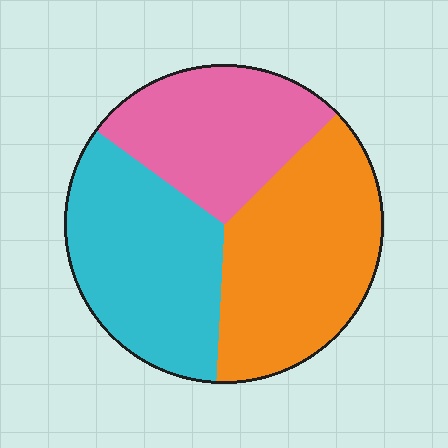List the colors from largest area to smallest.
From largest to smallest: orange, cyan, pink.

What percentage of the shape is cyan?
Cyan takes up about one third (1/3) of the shape.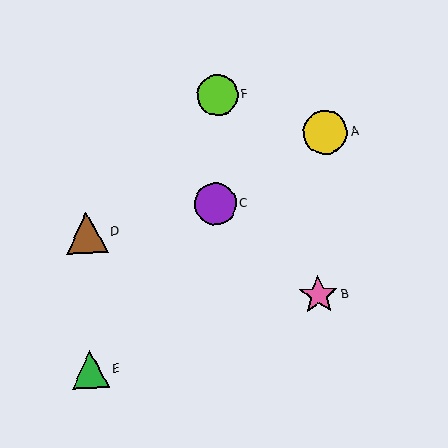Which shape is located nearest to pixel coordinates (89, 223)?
The brown triangle (labeled D) at (87, 233) is nearest to that location.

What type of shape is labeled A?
Shape A is a yellow circle.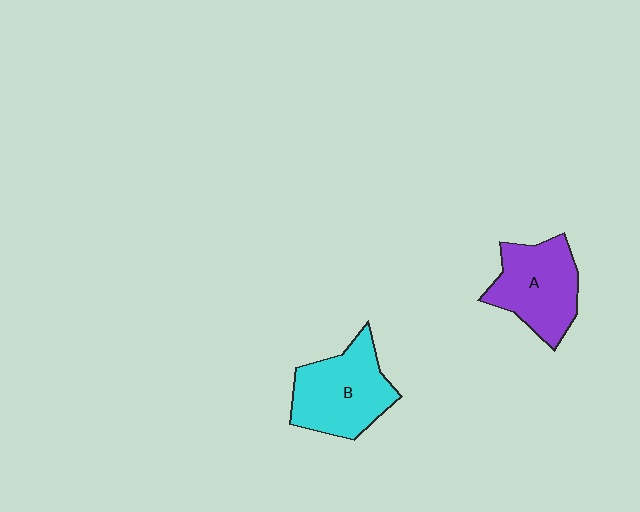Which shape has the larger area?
Shape B (cyan).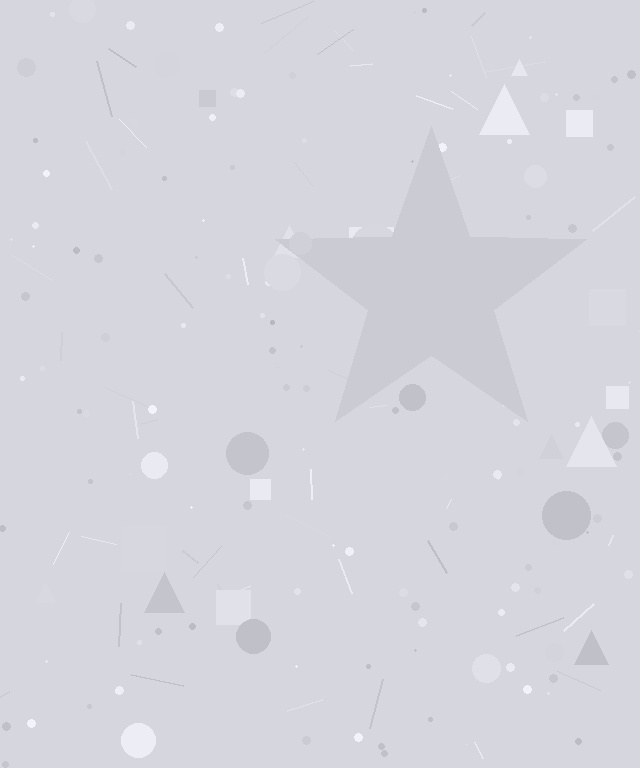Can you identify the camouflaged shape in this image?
The camouflaged shape is a star.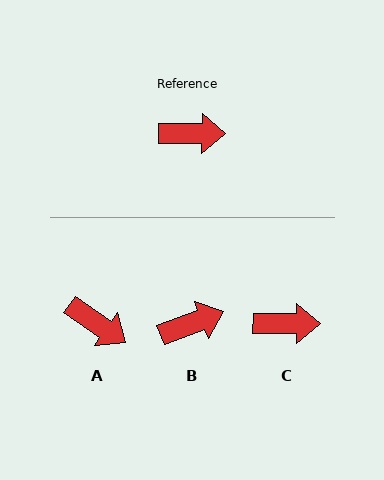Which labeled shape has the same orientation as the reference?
C.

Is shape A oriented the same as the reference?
No, it is off by about 34 degrees.